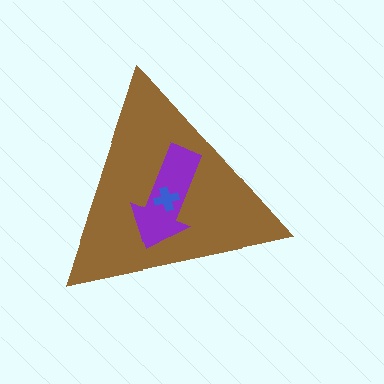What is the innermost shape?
The blue cross.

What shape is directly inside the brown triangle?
The purple arrow.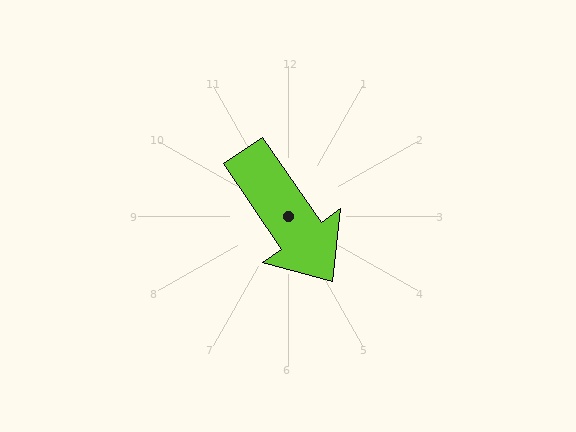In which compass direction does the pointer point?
Southeast.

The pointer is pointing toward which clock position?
Roughly 5 o'clock.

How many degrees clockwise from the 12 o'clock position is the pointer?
Approximately 146 degrees.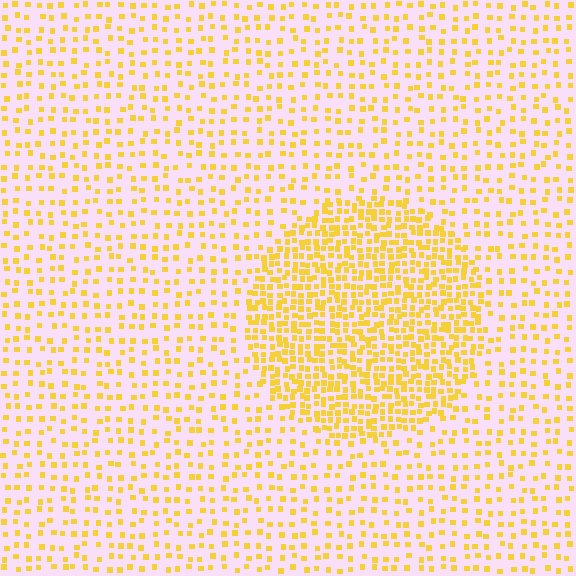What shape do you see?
I see a circle.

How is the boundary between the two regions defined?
The boundary is defined by a change in element density (approximately 2.4x ratio). All elements are the same color, size, and shape.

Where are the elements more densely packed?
The elements are more densely packed inside the circle boundary.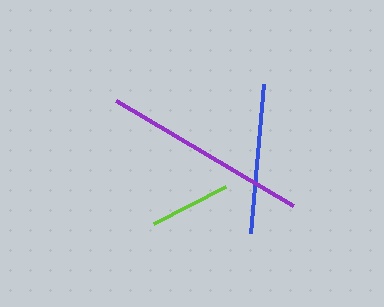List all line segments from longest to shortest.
From longest to shortest: purple, blue, lime.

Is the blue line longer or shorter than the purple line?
The purple line is longer than the blue line.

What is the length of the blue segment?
The blue segment is approximately 150 pixels long.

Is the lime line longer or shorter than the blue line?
The blue line is longer than the lime line.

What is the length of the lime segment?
The lime segment is approximately 81 pixels long.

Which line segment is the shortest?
The lime line is the shortest at approximately 81 pixels.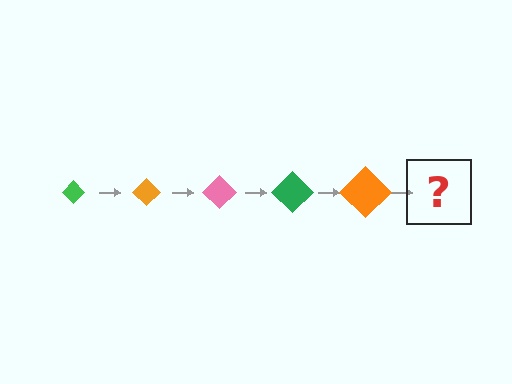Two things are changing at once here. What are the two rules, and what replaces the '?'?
The two rules are that the diamond grows larger each step and the color cycles through green, orange, and pink. The '?' should be a pink diamond, larger than the previous one.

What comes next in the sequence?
The next element should be a pink diamond, larger than the previous one.